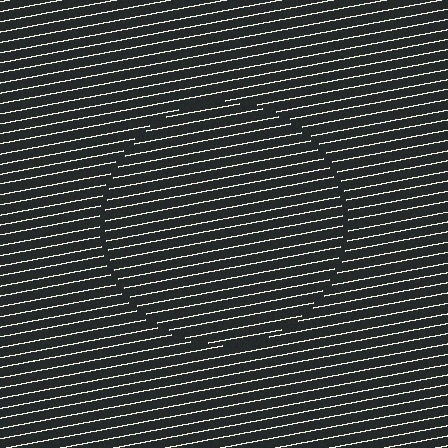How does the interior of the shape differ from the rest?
The interior of the shape contains the same grating, shifted by half a period — the contour is defined by the phase discontinuity where line-ends from the inner and outer gratings abut.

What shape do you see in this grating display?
An illusory circle. The interior of the shape contains the same grating, shifted by half a period — the contour is defined by the phase discontinuity where line-ends from the inner and outer gratings abut.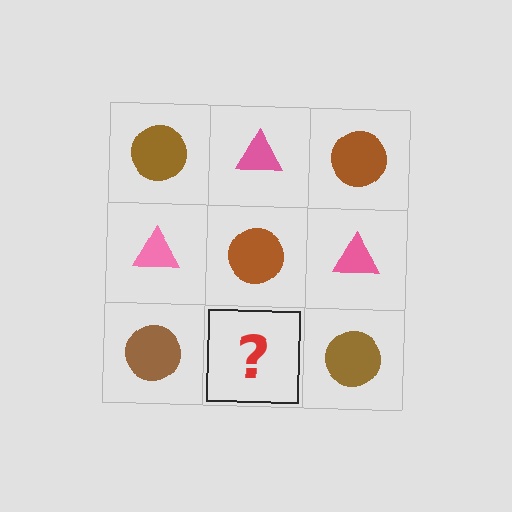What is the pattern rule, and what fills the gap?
The rule is that it alternates brown circle and pink triangle in a checkerboard pattern. The gap should be filled with a pink triangle.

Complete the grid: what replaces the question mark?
The question mark should be replaced with a pink triangle.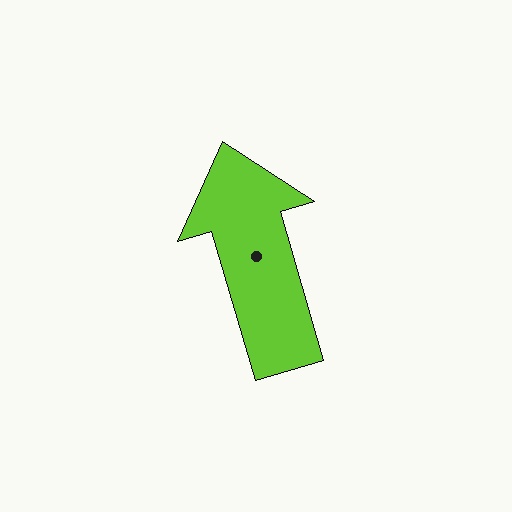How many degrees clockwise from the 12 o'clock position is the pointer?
Approximately 344 degrees.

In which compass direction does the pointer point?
North.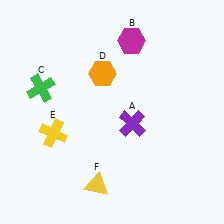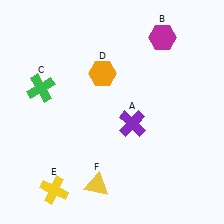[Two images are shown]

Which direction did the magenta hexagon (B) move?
The magenta hexagon (B) moved right.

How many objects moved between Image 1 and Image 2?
2 objects moved between the two images.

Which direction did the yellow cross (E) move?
The yellow cross (E) moved down.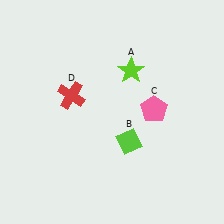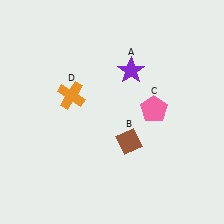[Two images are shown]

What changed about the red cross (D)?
In Image 1, D is red. In Image 2, it changed to orange.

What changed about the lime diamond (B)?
In Image 1, B is lime. In Image 2, it changed to brown.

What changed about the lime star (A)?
In Image 1, A is lime. In Image 2, it changed to purple.